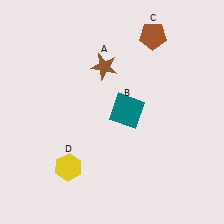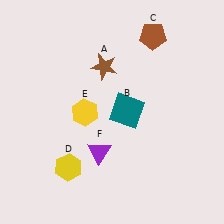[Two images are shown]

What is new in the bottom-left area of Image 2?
A yellow hexagon (E) was added in the bottom-left area of Image 2.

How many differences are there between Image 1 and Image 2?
There are 2 differences between the two images.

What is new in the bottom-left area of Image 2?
A purple triangle (F) was added in the bottom-left area of Image 2.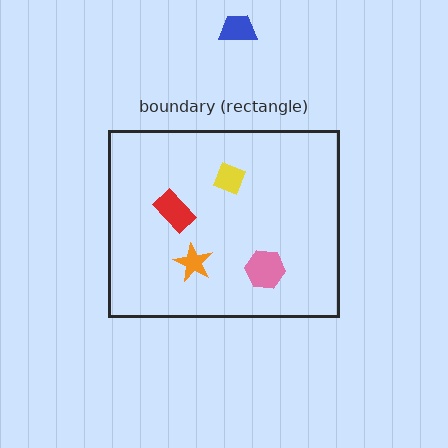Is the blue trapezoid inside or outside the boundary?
Outside.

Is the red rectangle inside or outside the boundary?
Inside.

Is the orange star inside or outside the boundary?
Inside.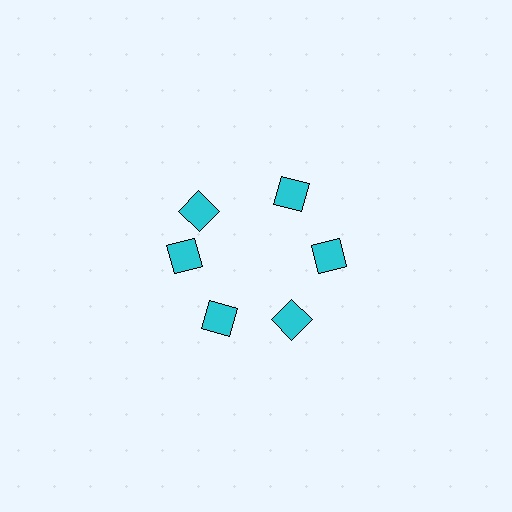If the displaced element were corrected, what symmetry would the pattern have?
It would have 6-fold rotational symmetry — the pattern would map onto itself every 60 degrees.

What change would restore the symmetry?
The symmetry would be restored by rotating it back into even spacing with its neighbors so that all 6 squares sit at equal angles and equal distance from the center.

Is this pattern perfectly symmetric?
No. The 6 cyan squares are arranged in a ring, but one element near the 11 o'clock position is rotated out of alignment along the ring, breaking the 6-fold rotational symmetry.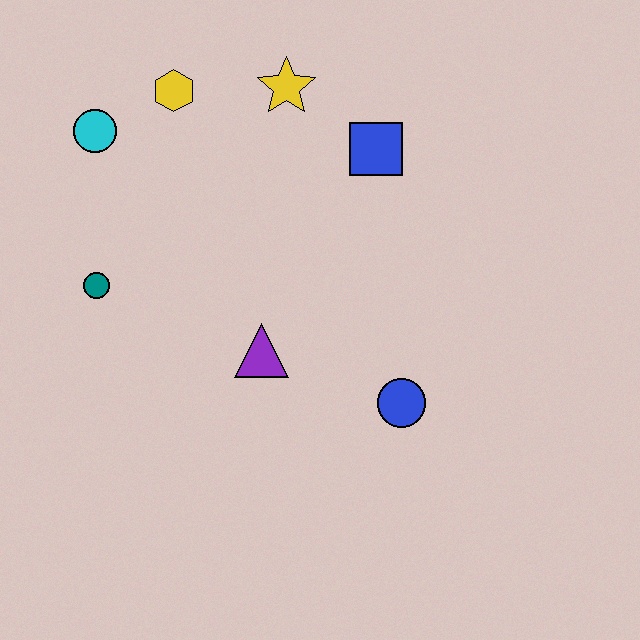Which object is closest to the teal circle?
The cyan circle is closest to the teal circle.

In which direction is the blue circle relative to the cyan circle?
The blue circle is to the right of the cyan circle.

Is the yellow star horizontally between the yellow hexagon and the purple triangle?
No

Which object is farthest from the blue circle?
The cyan circle is farthest from the blue circle.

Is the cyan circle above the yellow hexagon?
No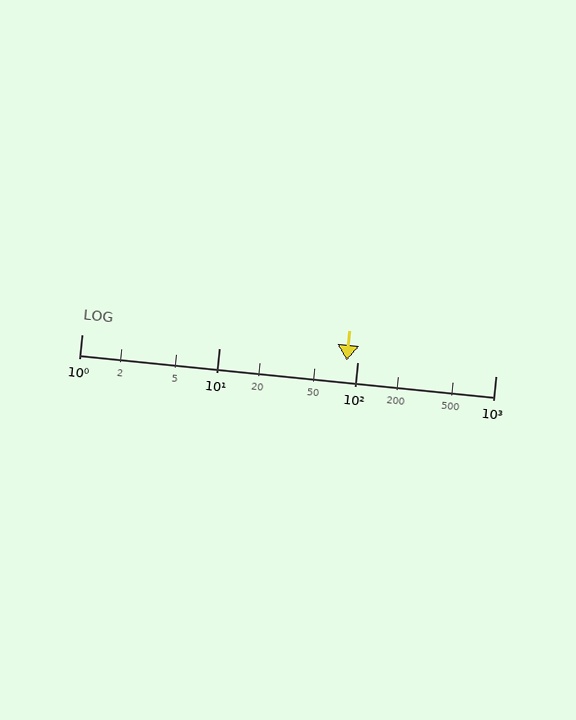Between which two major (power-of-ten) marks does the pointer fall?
The pointer is between 10 and 100.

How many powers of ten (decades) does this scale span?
The scale spans 3 decades, from 1 to 1000.